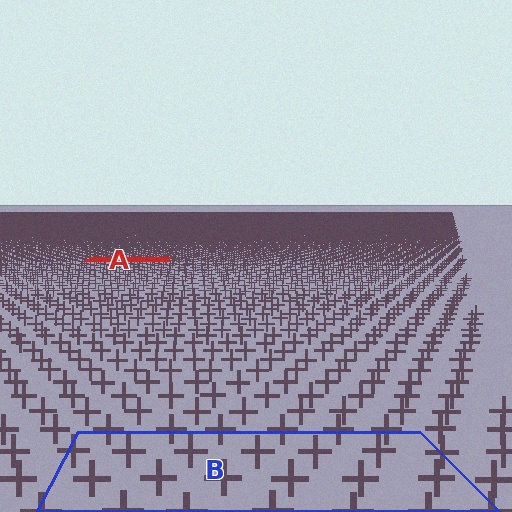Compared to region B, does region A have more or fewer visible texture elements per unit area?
Region A has more texture elements per unit area — they are packed more densely because it is farther away.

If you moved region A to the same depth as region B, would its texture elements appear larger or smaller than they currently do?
They would appear larger. At a closer depth, the same texture elements are projected at a bigger on-screen size.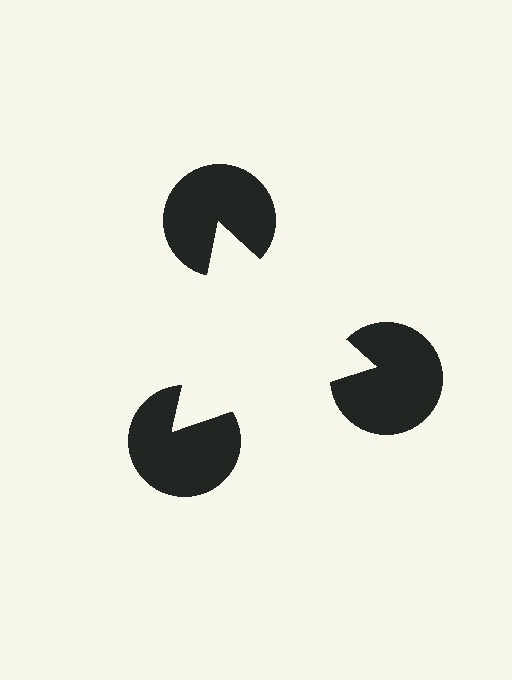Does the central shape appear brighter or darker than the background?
It typically appears slightly brighter than the background, even though no actual brightness change is drawn.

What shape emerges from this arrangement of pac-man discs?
An illusory triangle — its edges are inferred from the aligned wedge cuts in the pac-man discs, not physically drawn.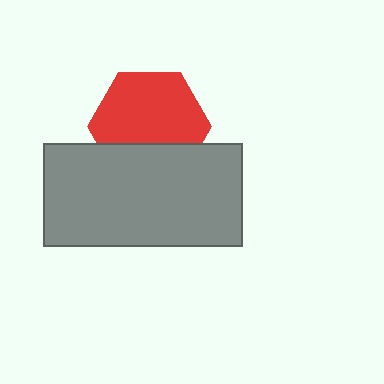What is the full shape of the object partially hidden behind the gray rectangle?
The partially hidden object is a red hexagon.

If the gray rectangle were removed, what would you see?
You would see the complete red hexagon.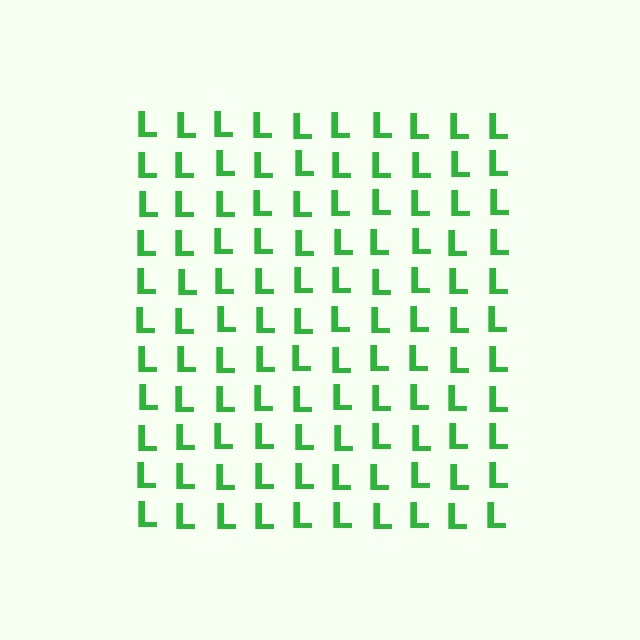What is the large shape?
The large shape is a square.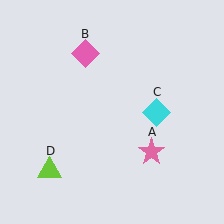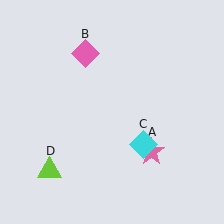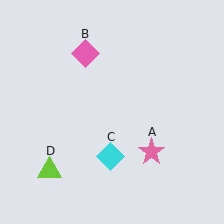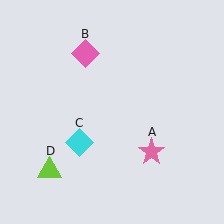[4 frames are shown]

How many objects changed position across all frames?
1 object changed position: cyan diamond (object C).